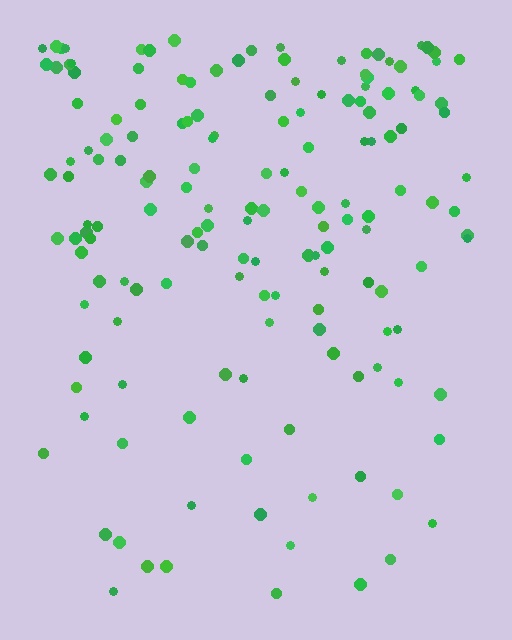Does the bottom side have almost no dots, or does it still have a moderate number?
Still a moderate number, just noticeably fewer than the top.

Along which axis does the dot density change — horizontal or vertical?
Vertical.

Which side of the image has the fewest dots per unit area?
The bottom.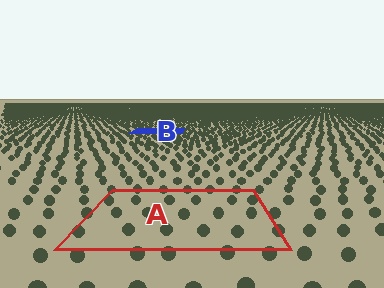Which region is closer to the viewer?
Region A is closer. The texture elements there are larger and more spread out.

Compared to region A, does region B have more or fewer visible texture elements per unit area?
Region B has more texture elements per unit area — they are packed more densely because it is farther away.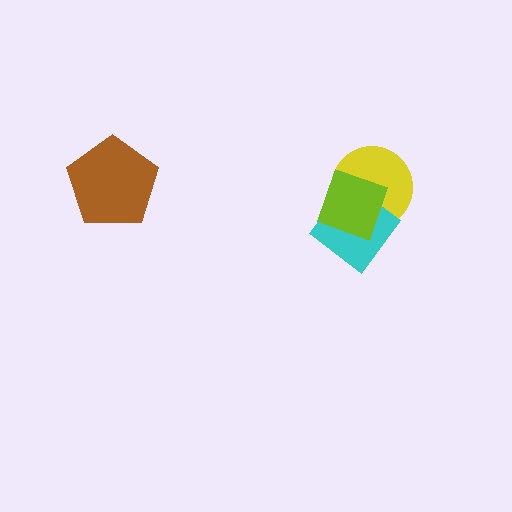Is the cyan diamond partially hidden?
Yes, it is partially covered by another shape.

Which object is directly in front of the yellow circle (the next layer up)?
The cyan diamond is directly in front of the yellow circle.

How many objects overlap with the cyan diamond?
2 objects overlap with the cyan diamond.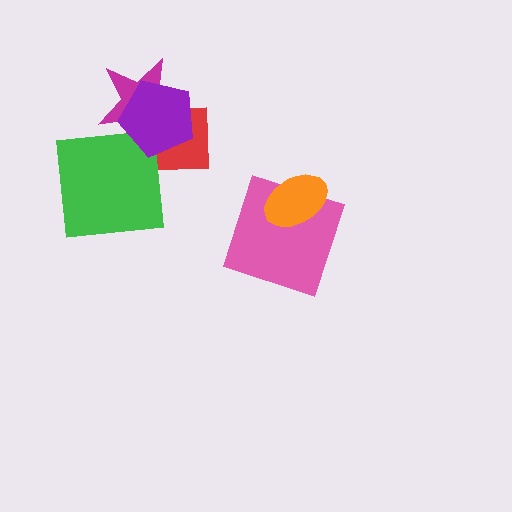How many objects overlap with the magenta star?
2 objects overlap with the magenta star.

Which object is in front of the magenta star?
The purple pentagon is in front of the magenta star.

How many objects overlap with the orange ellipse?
1 object overlaps with the orange ellipse.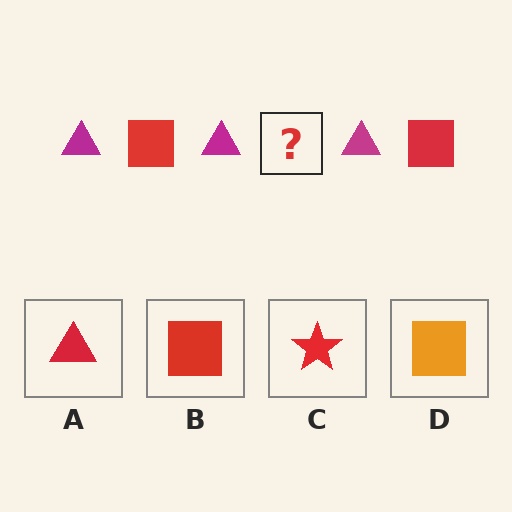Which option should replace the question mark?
Option B.